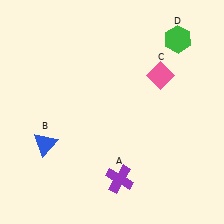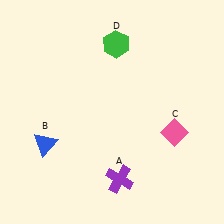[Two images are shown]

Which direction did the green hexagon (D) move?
The green hexagon (D) moved left.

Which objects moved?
The objects that moved are: the pink diamond (C), the green hexagon (D).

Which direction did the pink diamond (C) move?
The pink diamond (C) moved down.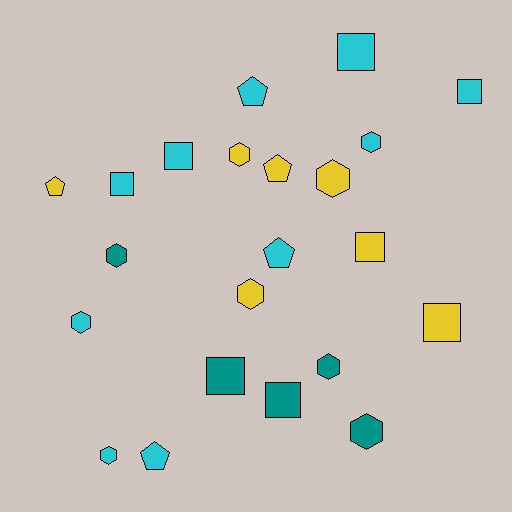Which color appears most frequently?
Cyan, with 10 objects.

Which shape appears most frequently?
Hexagon, with 9 objects.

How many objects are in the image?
There are 22 objects.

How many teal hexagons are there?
There are 3 teal hexagons.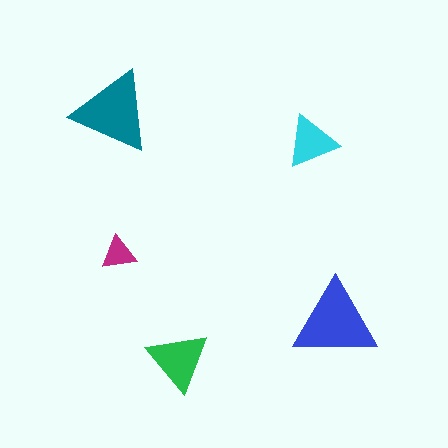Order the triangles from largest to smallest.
the blue one, the teal one, the green one, the cyan one, the magenta one.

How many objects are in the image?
There are 5 objects in the image.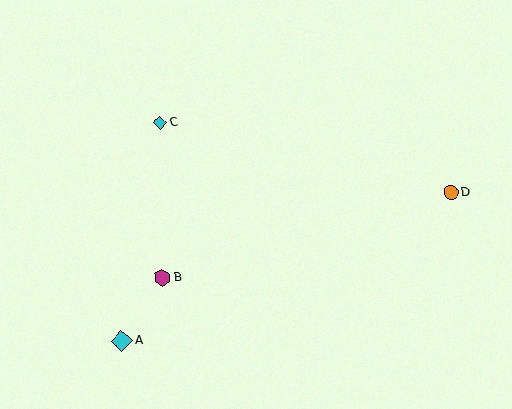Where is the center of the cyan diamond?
The center of the cyan diamond is at (160, 123).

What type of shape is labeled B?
Shape B is a magenta hexagon.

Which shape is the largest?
The cyan diamond (labeled A) is the largest.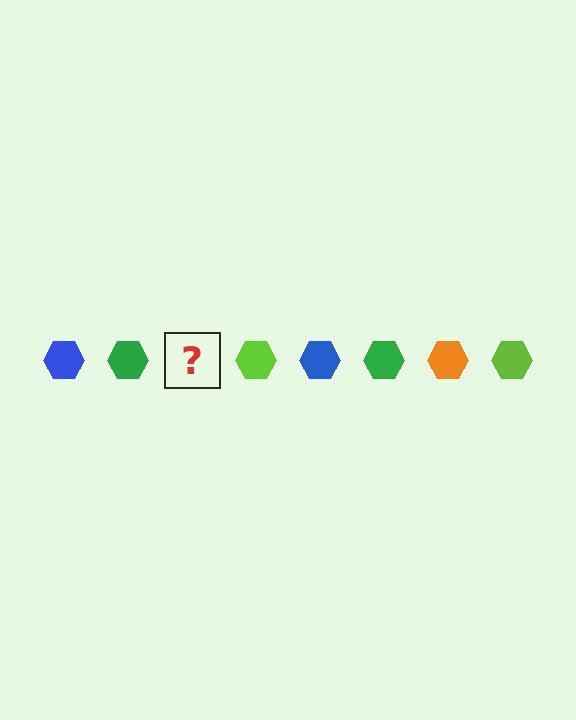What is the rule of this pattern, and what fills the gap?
The rule is that the pattern cycles through blue, green, orange, lime hexagons. The gap should be filled with an orange hexagon.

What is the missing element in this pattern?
The missing element is an orange hexagon.